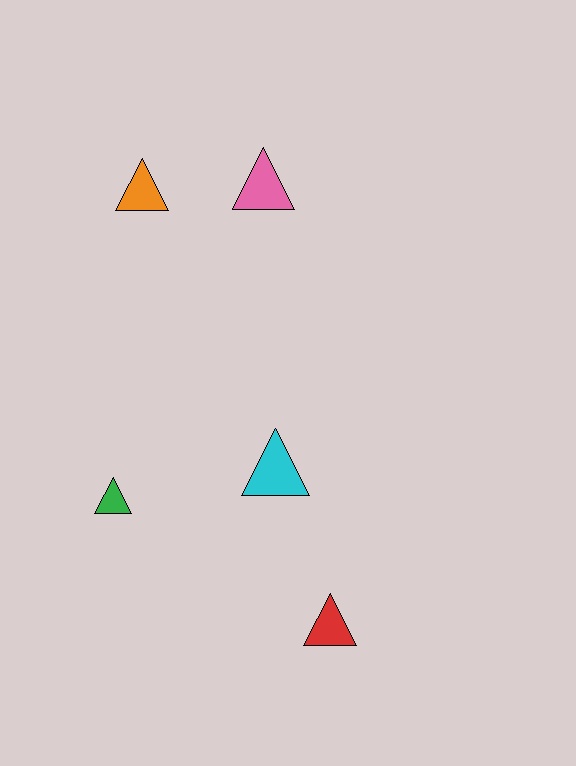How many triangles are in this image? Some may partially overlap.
There are 5 triangles.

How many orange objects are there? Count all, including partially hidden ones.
There is 1 orange object.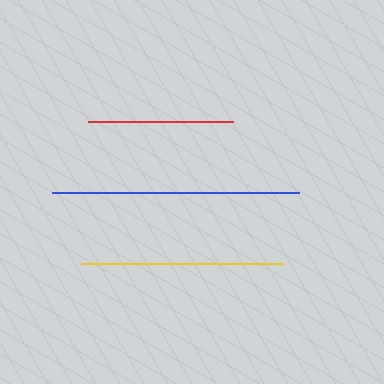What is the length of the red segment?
The red segment is approximately 145 pixels long.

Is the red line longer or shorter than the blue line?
The blue line is longer than the red line.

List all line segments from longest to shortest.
From longest to shortest: blue, yellow, red.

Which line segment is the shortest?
The red line is the shortest at approximately 145 pixels.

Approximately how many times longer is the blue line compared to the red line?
The blue line is approximately 1.7 times the length of the red line.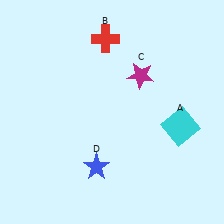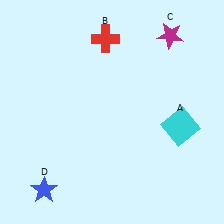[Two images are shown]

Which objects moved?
The objects that moved are: the magenta star (C), the blue star (D).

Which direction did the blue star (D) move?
The blue star (D) moved left.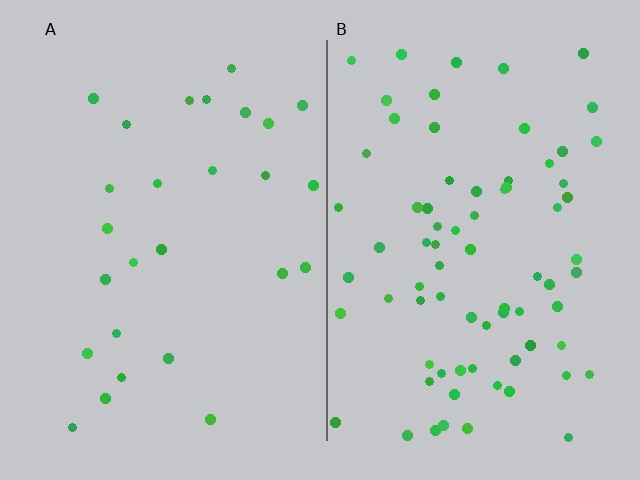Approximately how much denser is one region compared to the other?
Approximately 2.8× — region B over region A.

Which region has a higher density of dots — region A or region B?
B (the right).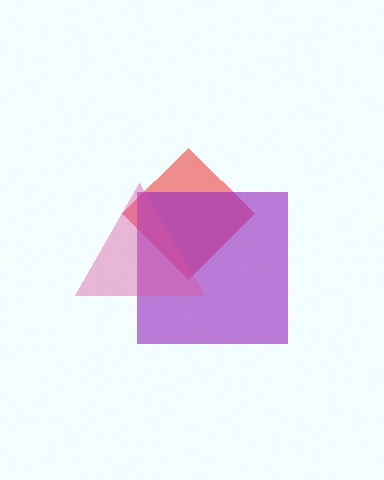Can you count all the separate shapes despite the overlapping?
Yes, there are 3 separate shapes.